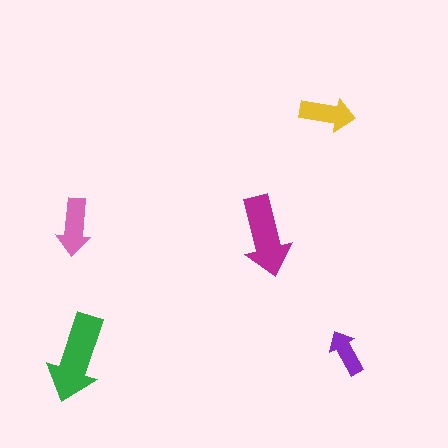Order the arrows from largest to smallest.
the green one, the magenta one, the pink one, the yellow one, the purple one.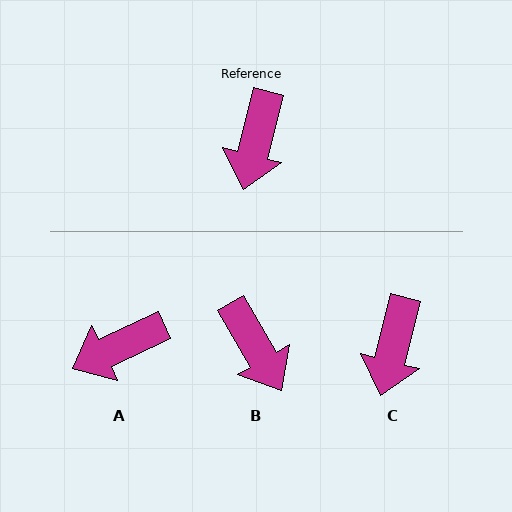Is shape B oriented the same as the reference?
No, it is off by about 44 degrees.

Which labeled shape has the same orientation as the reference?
C.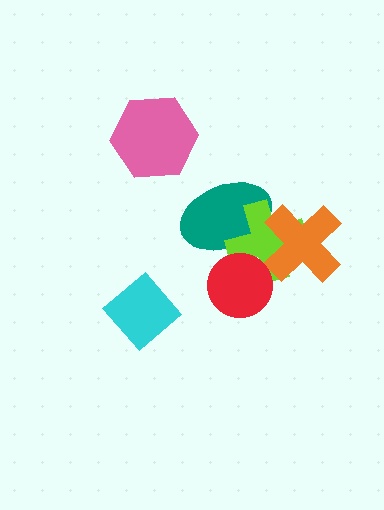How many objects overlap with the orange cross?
1 object overlaps with the orange cross.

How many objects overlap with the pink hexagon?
0 objects overlap with the pink hexagon.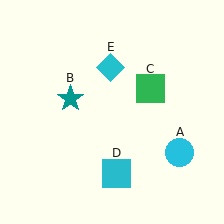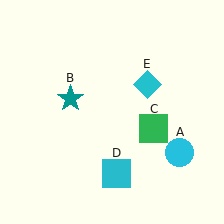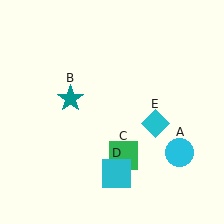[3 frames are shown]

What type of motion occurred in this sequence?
The green square (object C), cyan diamond (object E) rotated clockwise around the center of the scene.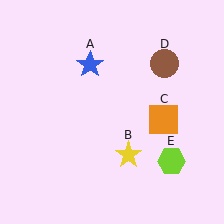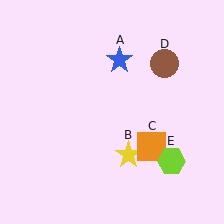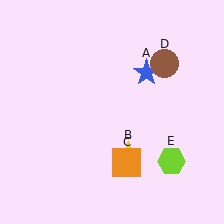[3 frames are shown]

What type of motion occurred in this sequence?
The blue star (object A), orange square (object C) rotated clockwise around the center of the scene.